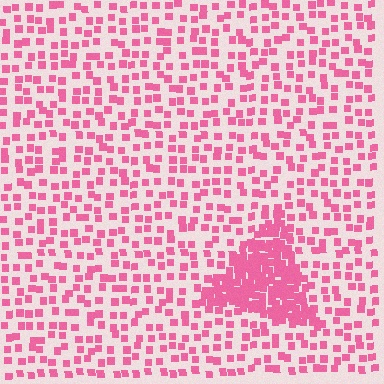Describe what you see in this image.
The image contains small pink elements arranged at two different densities. A triangle-shaped region is visible where the elements are more densely packed than the surrounding area.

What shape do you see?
I see a triangle.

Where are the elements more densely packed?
The elements are more densely packed inside the triangle boundary.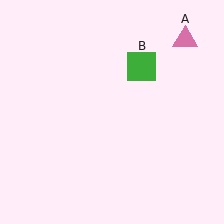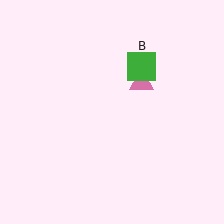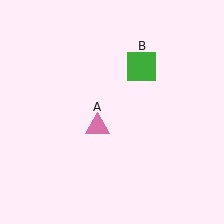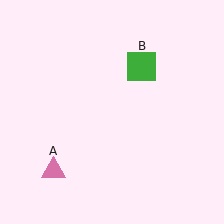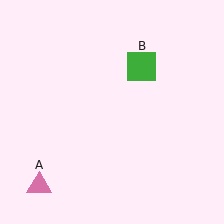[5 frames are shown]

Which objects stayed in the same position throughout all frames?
Green square (object B) remained stationary.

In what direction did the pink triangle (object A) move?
The pink triangle (object A) moved down and to the left.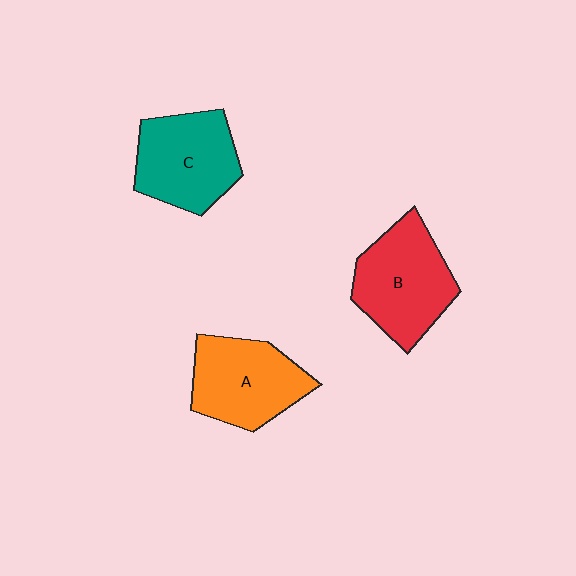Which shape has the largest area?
Shape B (red).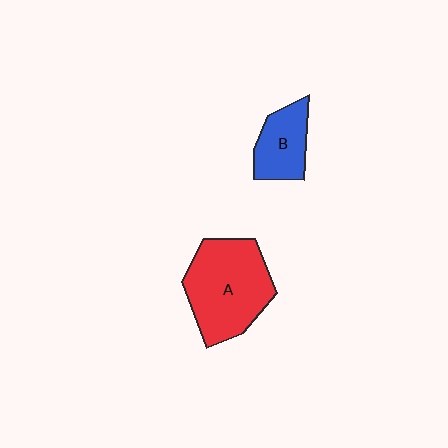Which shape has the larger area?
Shape A (red).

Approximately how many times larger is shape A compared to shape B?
Approximately 2.0 times.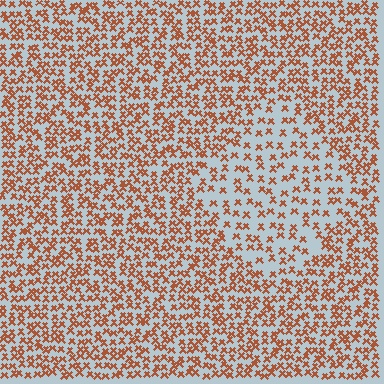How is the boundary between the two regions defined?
The boundary is defined by a change in element density (approximately 1.9x ratio). All elements are the same color, size, and shape.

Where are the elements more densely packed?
The elements are more densely packed outside the diamond boundary.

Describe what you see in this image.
The image contains small brown elements arranged at two different densities. A diamond-shaped region is visible where the elements are less densely packed than the surrounding area.